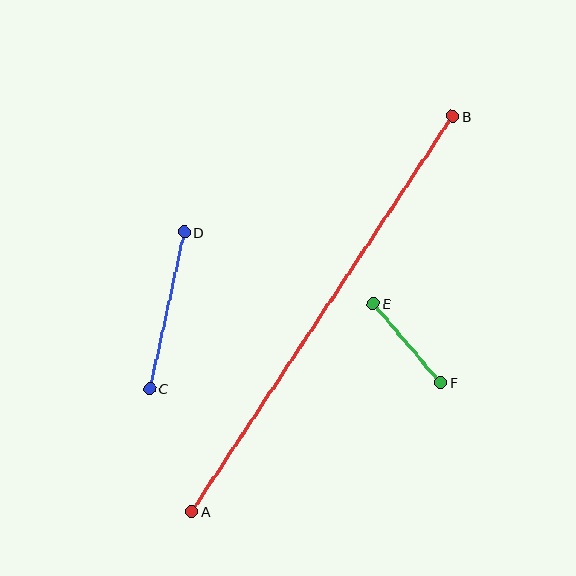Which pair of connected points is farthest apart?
Points A and B are farthest apart.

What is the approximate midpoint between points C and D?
The midpoint is at approximately (167, 311) pixels.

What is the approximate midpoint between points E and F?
The midpoint is at approximately (407, 343) pixels.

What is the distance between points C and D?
The distance is approximately 160 pixels.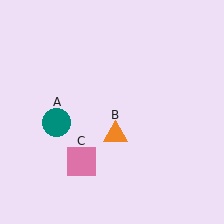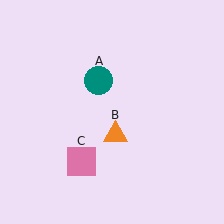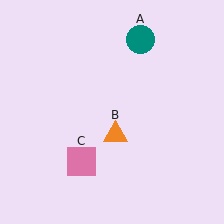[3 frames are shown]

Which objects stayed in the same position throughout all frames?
Orange triangle (object B) and pink square (object C) remained stationary.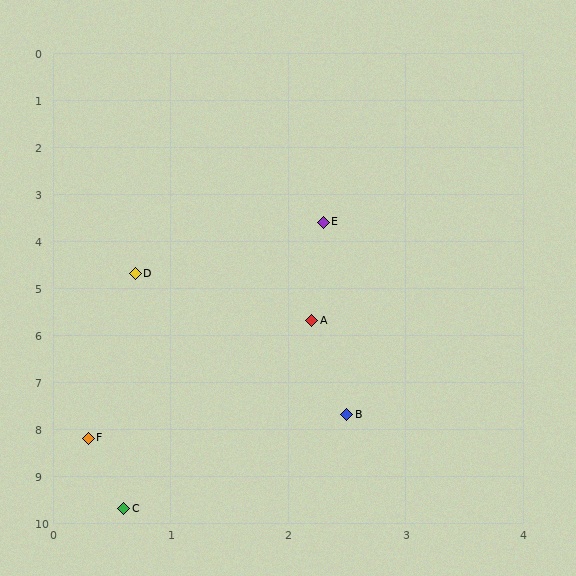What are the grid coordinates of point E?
Point E is at approximately (2.3, 3.6).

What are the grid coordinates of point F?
Point F is at approximately (0.3, 8.2).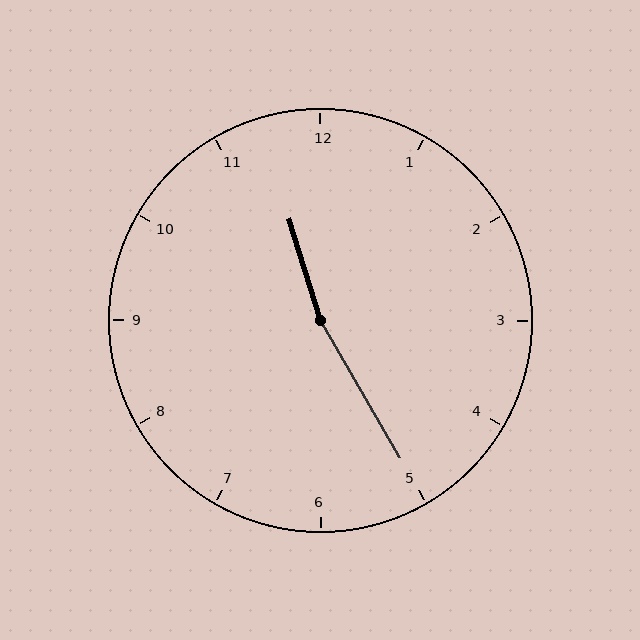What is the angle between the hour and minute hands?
Approximately 168 degrees.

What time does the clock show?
11:25.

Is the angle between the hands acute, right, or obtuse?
It is obtuse.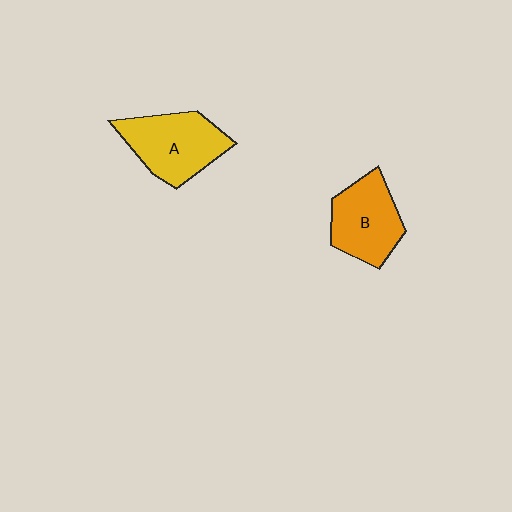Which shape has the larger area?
Shape A (yellow).